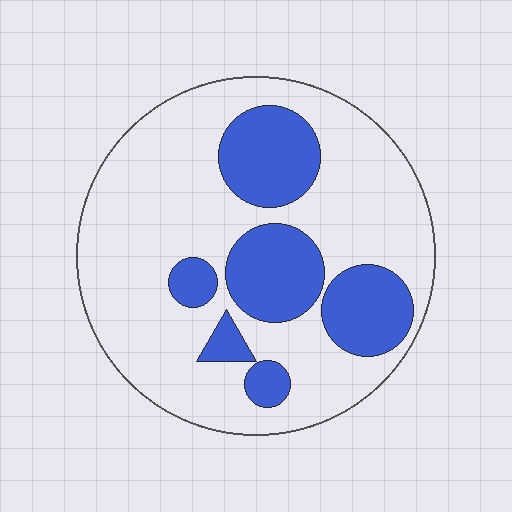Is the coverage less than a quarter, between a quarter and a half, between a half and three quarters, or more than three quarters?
Between a quarter and a half.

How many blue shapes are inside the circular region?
6.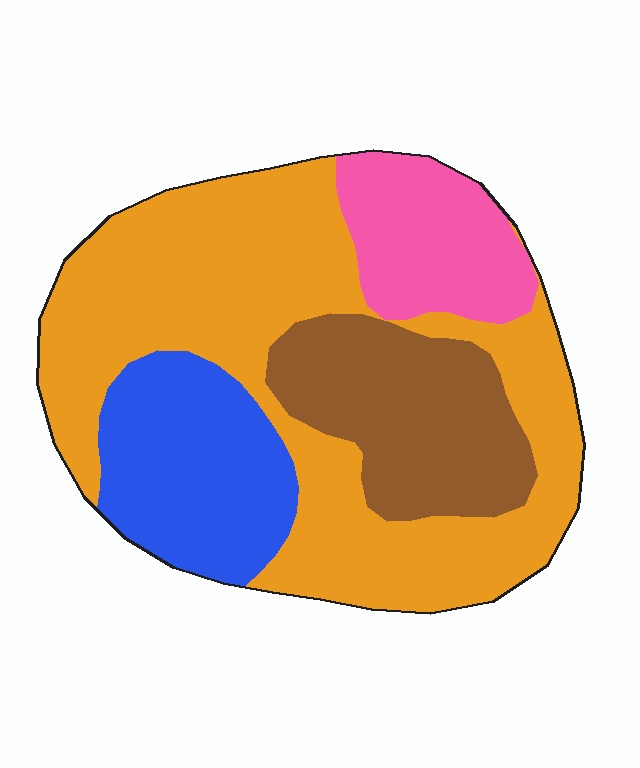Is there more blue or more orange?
Orange.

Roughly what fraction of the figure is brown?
Brown covers roughly 20% of the figure.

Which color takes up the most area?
Orange, at roughly 50%.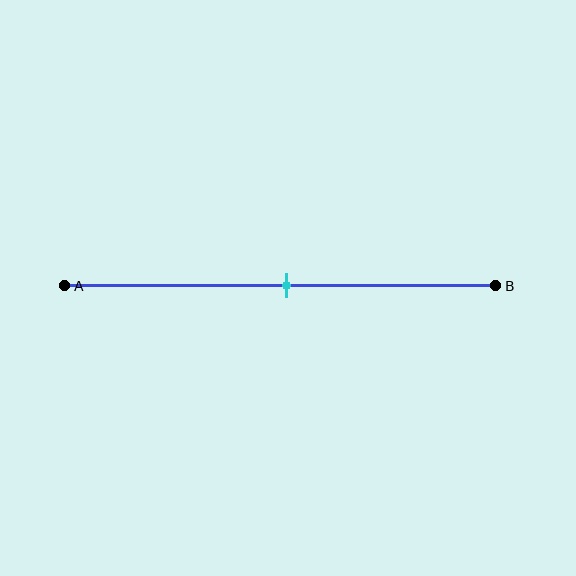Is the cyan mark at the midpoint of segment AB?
Yes, the mark is approximately at the midpoint.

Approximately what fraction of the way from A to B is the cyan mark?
The cyan mark is approximately 50% of the way from A to B.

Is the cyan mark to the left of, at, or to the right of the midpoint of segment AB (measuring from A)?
The cyan mark is approximately at the midpoint of segment AB.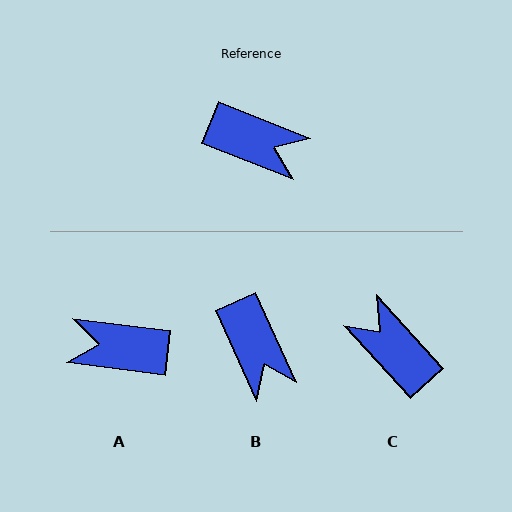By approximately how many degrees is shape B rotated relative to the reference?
Approximately 44 degrees clockwise.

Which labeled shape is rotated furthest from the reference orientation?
A, about 166 degrees away.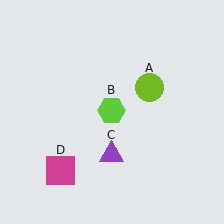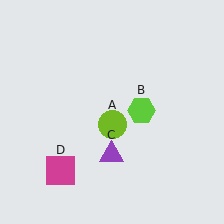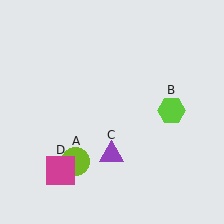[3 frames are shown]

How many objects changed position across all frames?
2 objects changed position: lime circle (object A), lime hexagon (object B).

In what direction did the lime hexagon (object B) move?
The lime hexagon (object B) moved right.